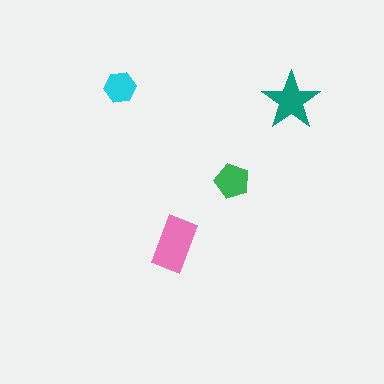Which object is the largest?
The pink rectangle.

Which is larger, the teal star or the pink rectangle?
The pink rectangle.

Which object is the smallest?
The cyan hexagon.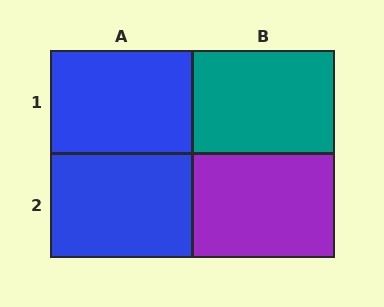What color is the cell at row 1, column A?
Blue.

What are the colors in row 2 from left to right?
Blue, purple.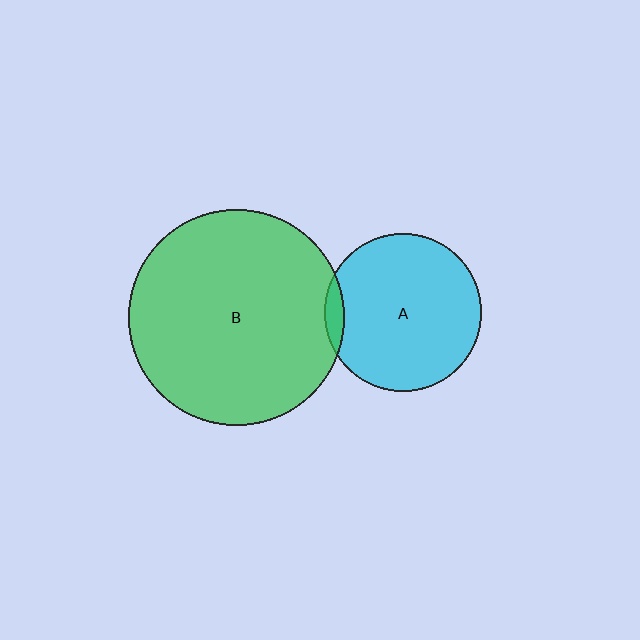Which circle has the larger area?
Circle B (green).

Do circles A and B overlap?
Yes.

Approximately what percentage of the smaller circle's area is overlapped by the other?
Approximately 5%.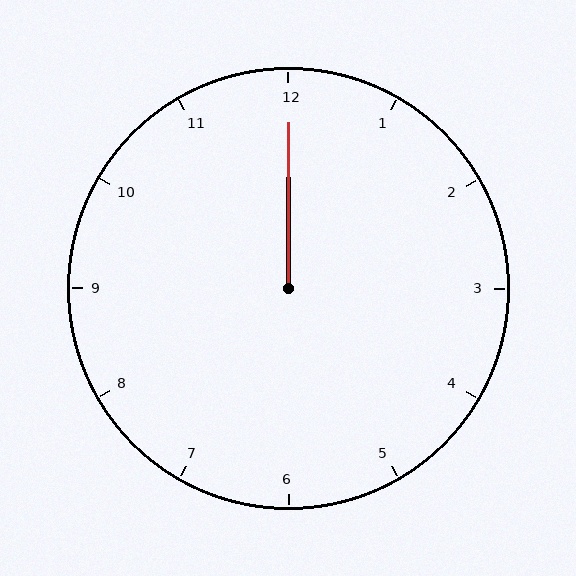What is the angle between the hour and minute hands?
Approximately 0 degrees.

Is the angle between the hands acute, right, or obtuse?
It is acute.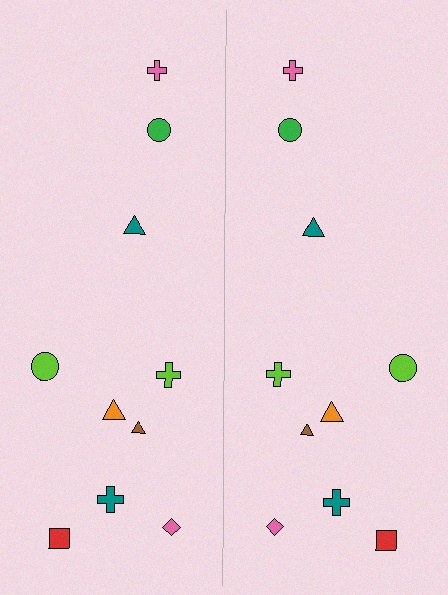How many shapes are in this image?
There are 20 shapes in this image.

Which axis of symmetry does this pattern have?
The pattern has a vertical axis of symmetry running through the center of the image.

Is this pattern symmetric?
Yes, this pattern has bilateral (reflection) symmetry.